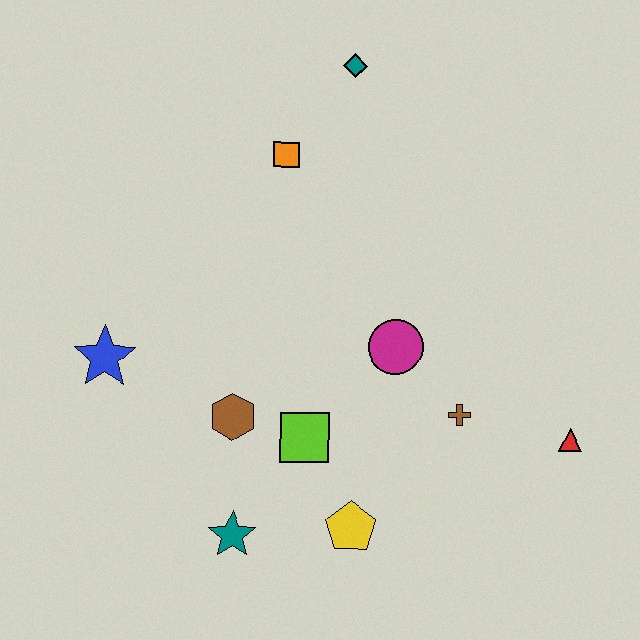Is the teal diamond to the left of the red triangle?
Yes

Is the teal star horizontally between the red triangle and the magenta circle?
No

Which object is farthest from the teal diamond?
The teal star is farthest from the teal diamond.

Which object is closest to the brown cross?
The magenta circle is closest to the brown cross.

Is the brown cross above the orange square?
No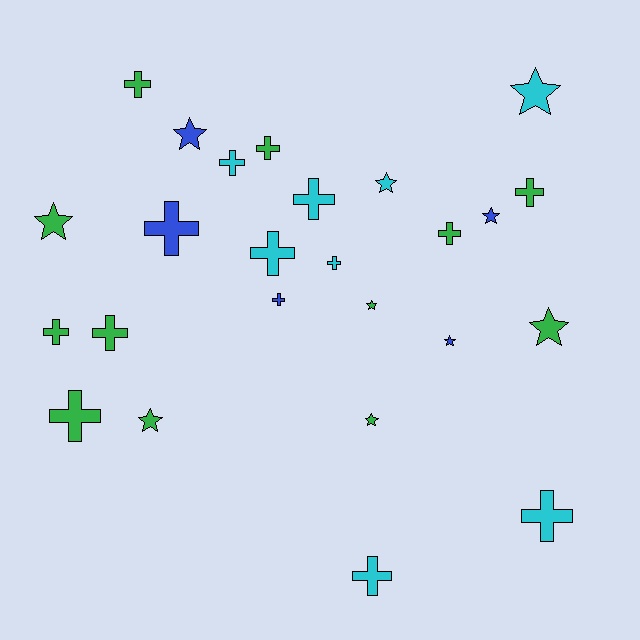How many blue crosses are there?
There are 2 blue crosses.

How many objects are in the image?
There are 25 objects.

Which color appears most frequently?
Green, with 12 objects.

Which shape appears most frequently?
Cross, with 15 objects.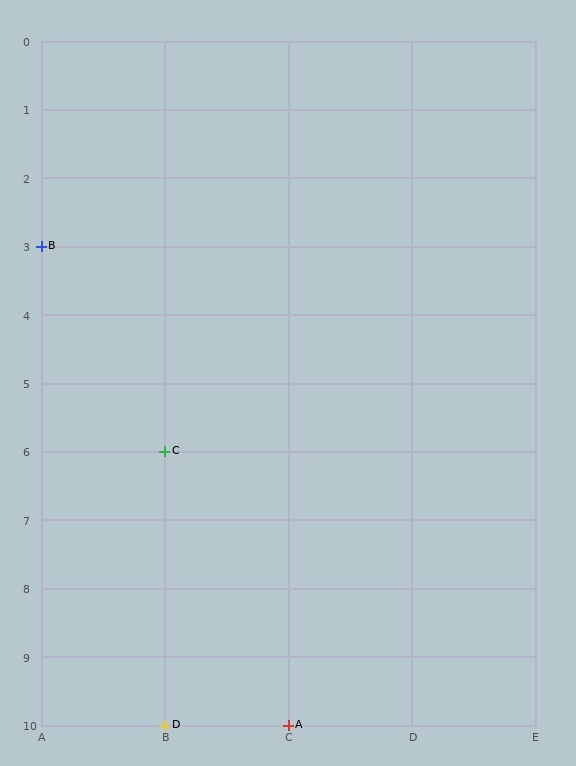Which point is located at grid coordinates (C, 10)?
Point A is at (C, 10).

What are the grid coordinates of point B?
Point B is at grid coordinates (A, 3).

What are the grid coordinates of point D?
Point D is at grid coordinates (B, 10).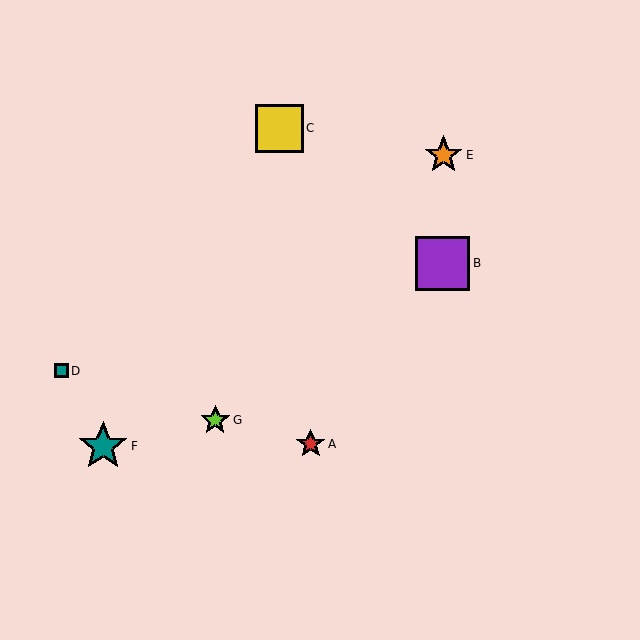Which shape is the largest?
The purple square (labeled B) is the largest.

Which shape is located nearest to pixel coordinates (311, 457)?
The red star (labeled A) at (311, 444) is nearest to that location.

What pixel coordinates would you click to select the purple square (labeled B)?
Click at (443, 263) to select the purple square B.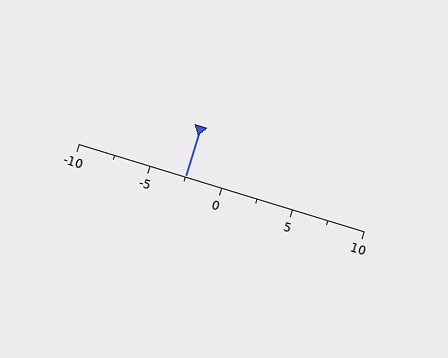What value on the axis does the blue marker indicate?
The marker indicates approximately -2.5.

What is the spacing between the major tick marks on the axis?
The major ticks are spaced 5 apart.